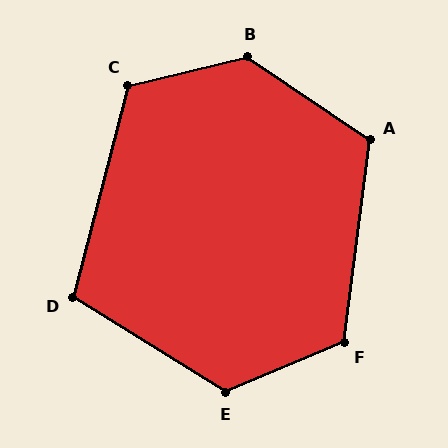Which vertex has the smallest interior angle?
D, at approximately 107 degrees.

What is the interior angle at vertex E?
Approximately 125 degrees (obtuse).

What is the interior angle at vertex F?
Approximately 120 degrees (obtuse).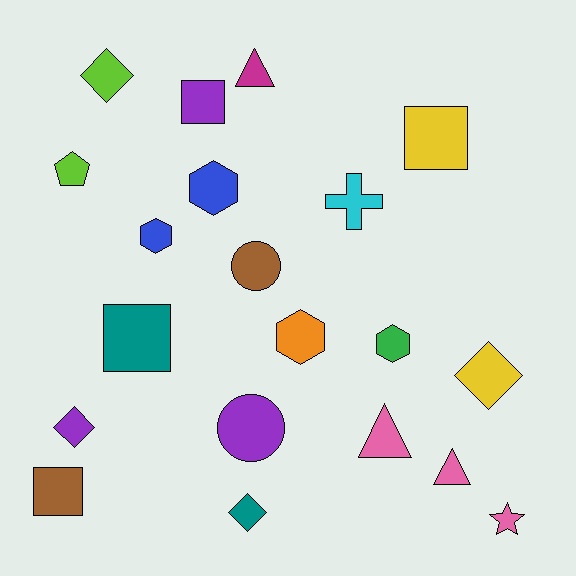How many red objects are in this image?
There are no red objects.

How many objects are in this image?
There are 20 objects.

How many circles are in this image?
There are 2 circles.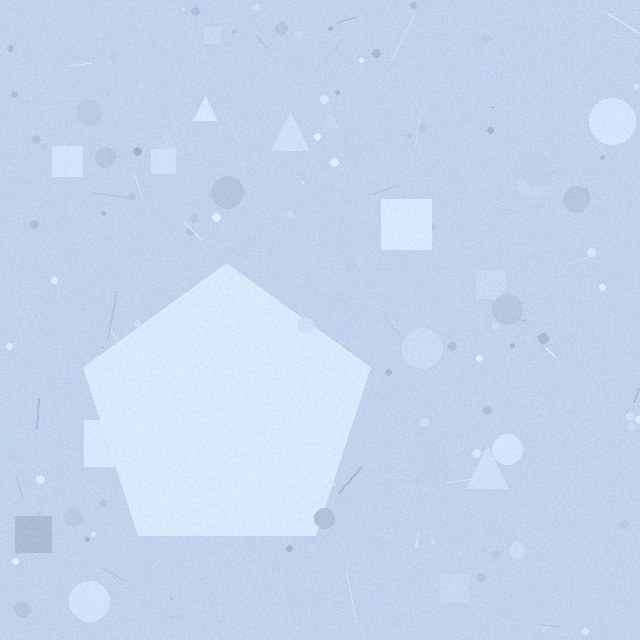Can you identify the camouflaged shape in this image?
The camouflaged shape is a pentagon.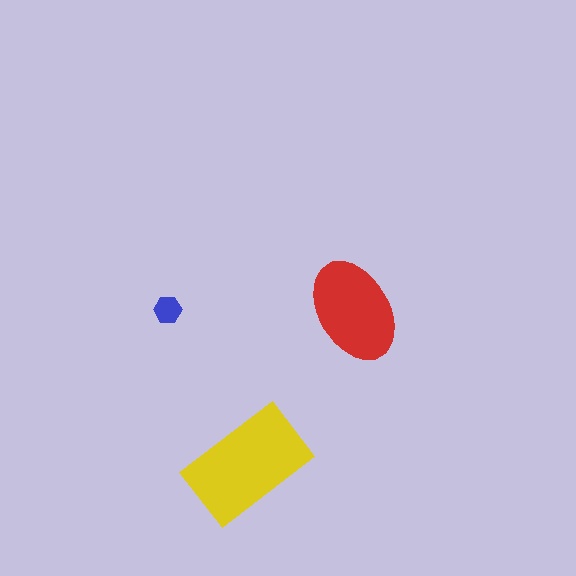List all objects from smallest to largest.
The blue hexagon, the red ellipse, the yellow rectangle.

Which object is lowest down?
The yellow rectangle is bottommost.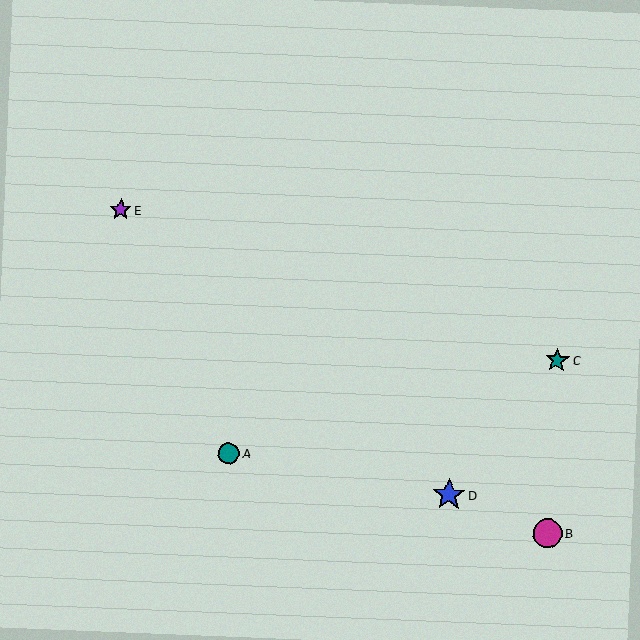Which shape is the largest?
The blue star (labeled D) is the largest.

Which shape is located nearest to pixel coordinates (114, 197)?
The purple star (labeled E) at (121, 210) is nearest to that location.